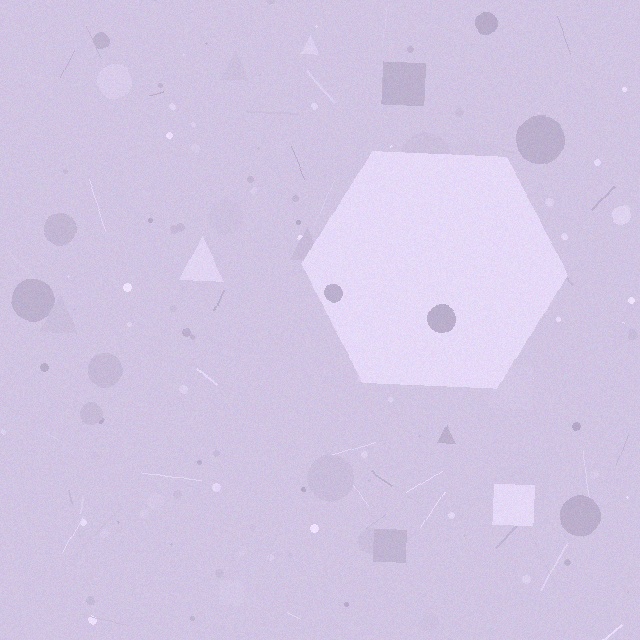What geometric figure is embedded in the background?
A hexagon is embedded in the background.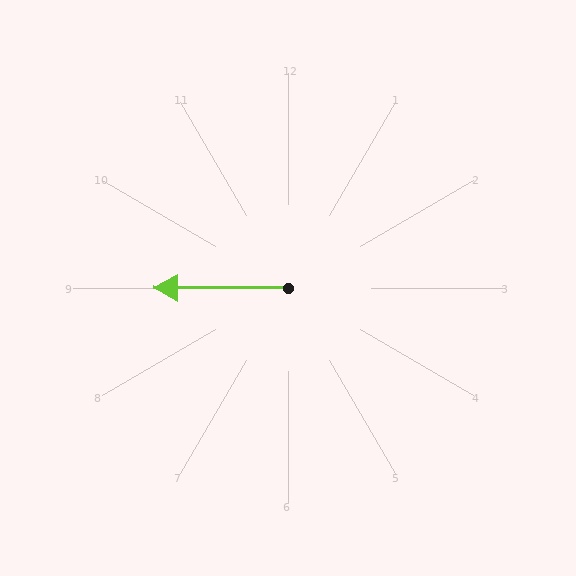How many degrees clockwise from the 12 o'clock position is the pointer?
Approximately 270 degrees.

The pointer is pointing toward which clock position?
Roughly 9 o'clock.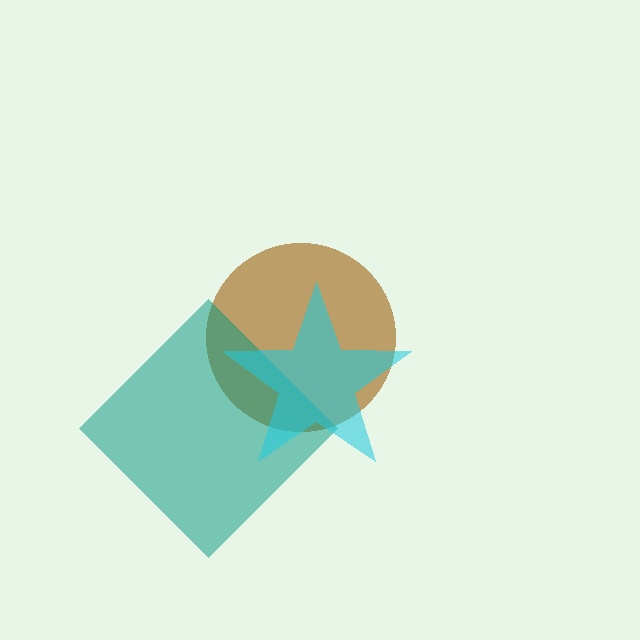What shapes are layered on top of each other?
The layered shapes are: a brown circle, a teal diamond, a cyan star.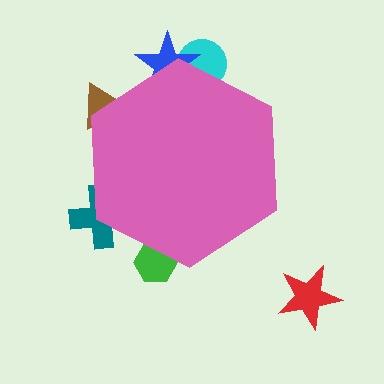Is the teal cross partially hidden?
Yes, the teal cross is partially hidden behind the pink hexagon.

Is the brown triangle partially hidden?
Yes, the brown triangle is partially hidden behind the pink hexagon.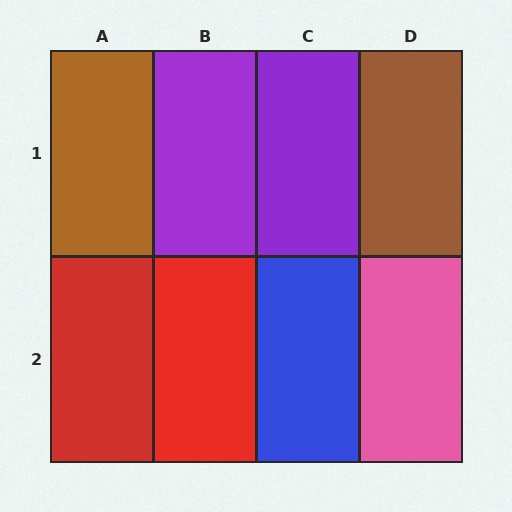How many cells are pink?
1 cell is pink.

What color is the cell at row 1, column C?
Purple.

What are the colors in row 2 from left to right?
Red, red, blue, pink.